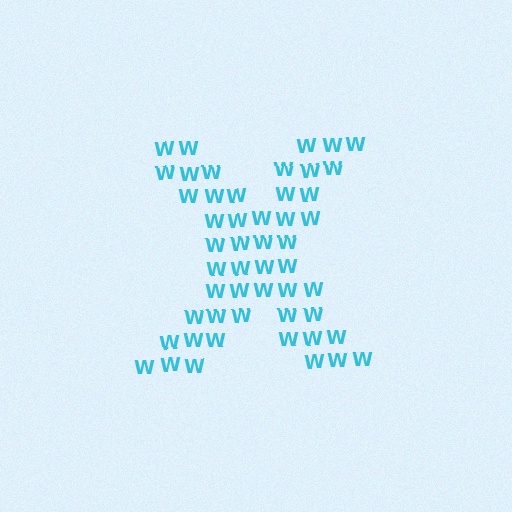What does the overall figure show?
The overall figure shows the letter X.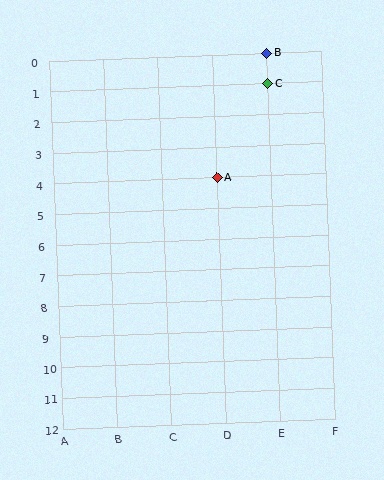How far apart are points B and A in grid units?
Points B and A are 1 column and 4 rows apart (about 4.1 grid units diagonally).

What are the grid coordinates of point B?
Point B is at grid coordinates (E, 0).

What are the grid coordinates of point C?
Point C is at grid coordinates (E, 1).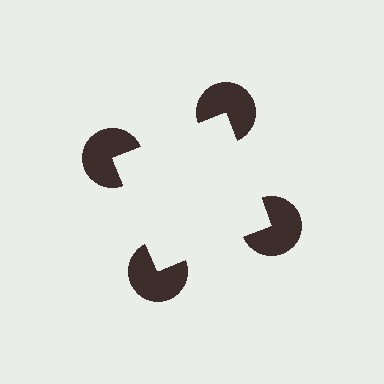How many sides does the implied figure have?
4 sides.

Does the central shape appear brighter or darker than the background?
It typically appears slightly brighter than the background, even though no actual brightness change is drawn.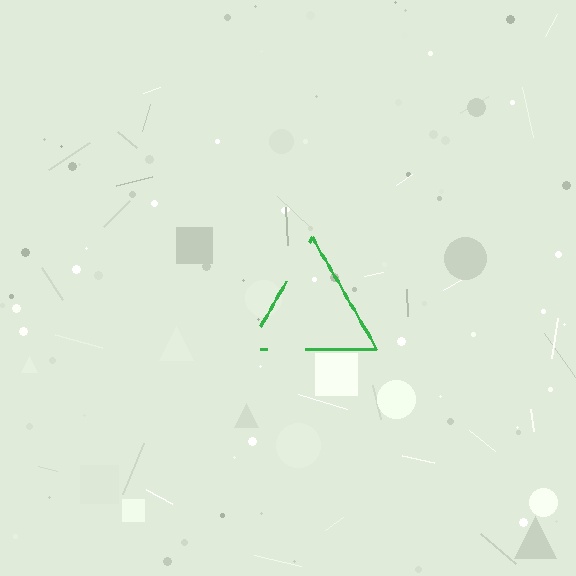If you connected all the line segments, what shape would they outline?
They would outline a triangle.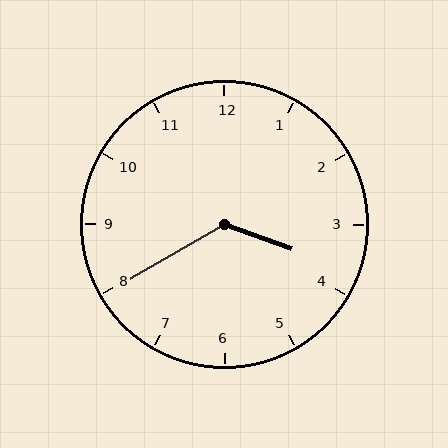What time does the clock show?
3:40.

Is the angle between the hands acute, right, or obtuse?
It is obtuse.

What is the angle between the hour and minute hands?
Approximately 130 degrees.